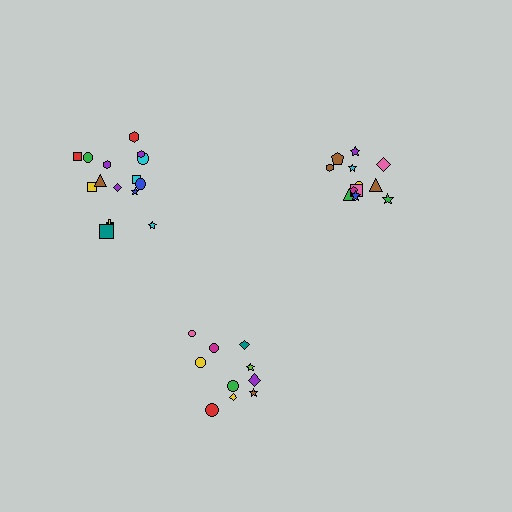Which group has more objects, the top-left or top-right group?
The top-left group.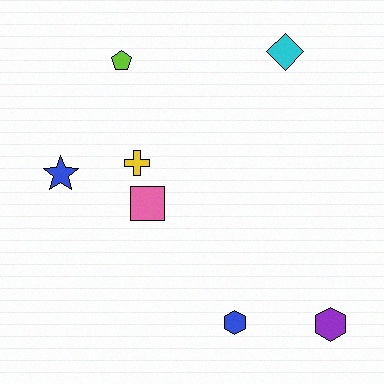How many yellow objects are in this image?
There is 1 yellow object.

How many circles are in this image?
There are no circles.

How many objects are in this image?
There are 7 objects.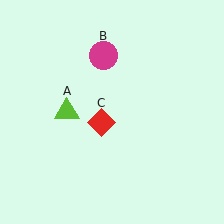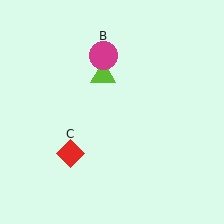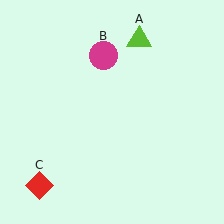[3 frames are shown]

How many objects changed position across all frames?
2 objects changed position: lime triangle (object A), red diamond (object C).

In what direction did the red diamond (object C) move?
The red diamond (object C) moved down and to the left.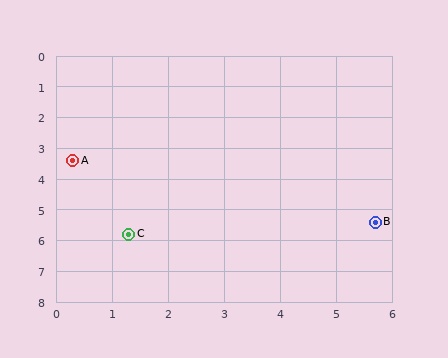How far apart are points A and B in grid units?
Points A and B are about 5.8 grid units apart.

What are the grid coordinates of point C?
Point C is at approximately (1.3, 5.8).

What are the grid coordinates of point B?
Point B is at approximately (5.7, 5.4).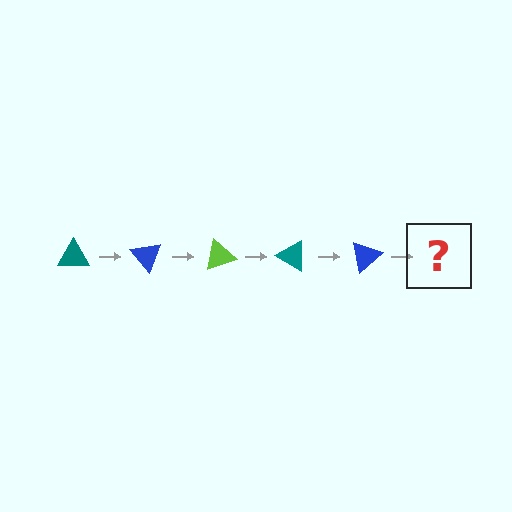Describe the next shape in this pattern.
It should be a lime triangle, rotated 250 degrees from the start.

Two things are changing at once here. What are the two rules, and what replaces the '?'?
The two rules are that it rotates 50 degrees each step and the color cycles through teal, blue, and lime. The '?' should be a lime triangle, rotated 250 degrees from the start.